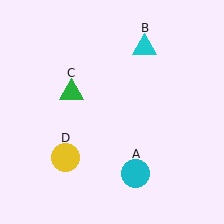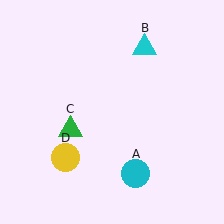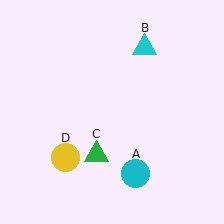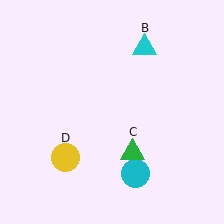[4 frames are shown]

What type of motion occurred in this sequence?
The green triangle (object C) rotated counterclockwise around the center of the scene.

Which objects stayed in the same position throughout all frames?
Cyan circle (object A) and cyan triangle (object B) and yellow circle (object D) remained stationary.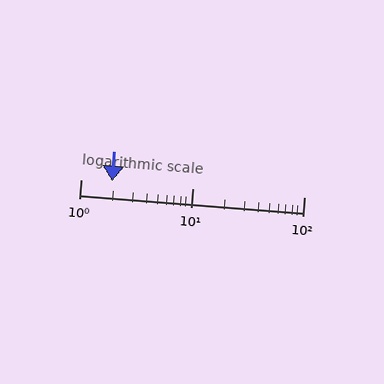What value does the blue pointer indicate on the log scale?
The pointer indicates approximately 1.9.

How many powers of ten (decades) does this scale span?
The scale spans 2 decades, from 1 to 100.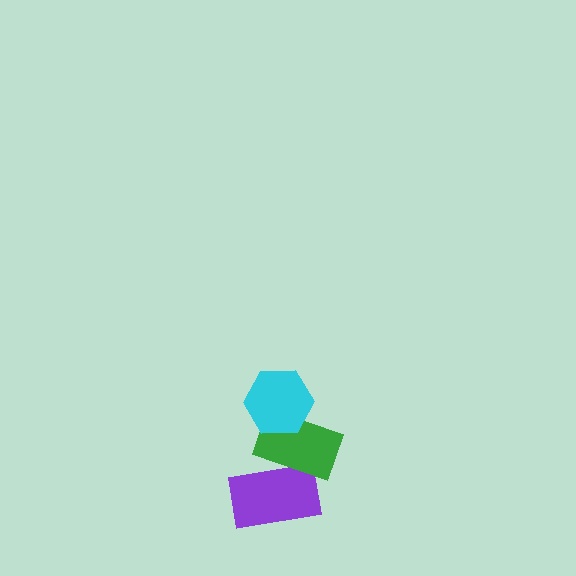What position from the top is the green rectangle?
The green rectangle is 2nd from the top.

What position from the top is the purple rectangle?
The purple rectangle is 3rd from the top.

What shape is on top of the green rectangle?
The cyan hexagon is on top of the green rectangle.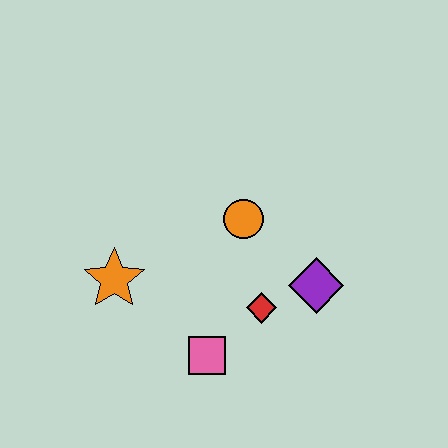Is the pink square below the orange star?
Yes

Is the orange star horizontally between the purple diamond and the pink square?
No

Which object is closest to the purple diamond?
The red diamond is closest to the purple diamond.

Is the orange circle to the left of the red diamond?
Yes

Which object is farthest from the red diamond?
The orange star is farthest from the red diamond.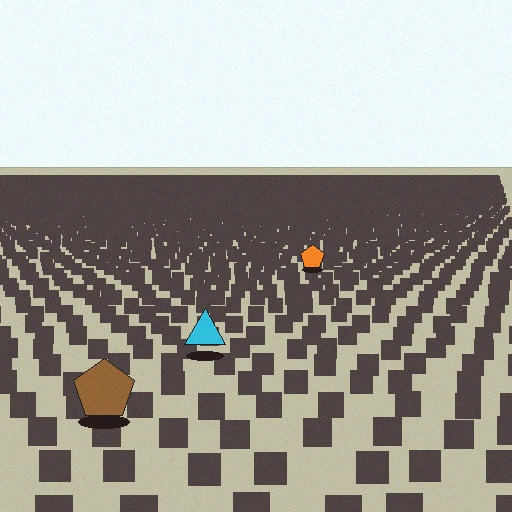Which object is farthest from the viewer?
The orange pentagon is farthest from the viewer. It appears smaller and the ground texture around it is denser.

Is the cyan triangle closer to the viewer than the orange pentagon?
Yes. The cyan triangle is closer — you can tell from the texture gradient: the ground texture is coarser near it.